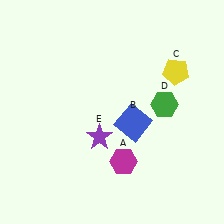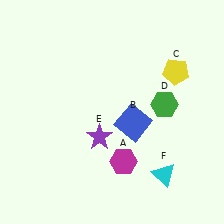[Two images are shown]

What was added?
A cyan triangle (F) was added in Image 2.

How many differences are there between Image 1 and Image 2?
There is 1 difference between the two images.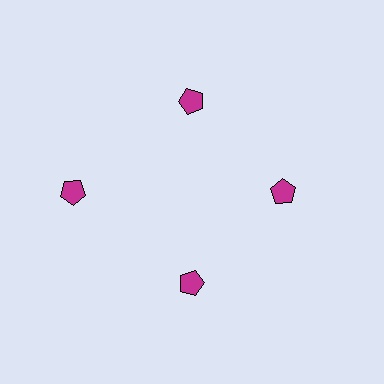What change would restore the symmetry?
The symmetry would be restored by moving it inward, back onto the ring so that all 4 pentagons sit at equal angles and equal distance from the center.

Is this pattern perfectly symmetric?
No. The 4 magenta pentagons are arranged in a ring, but one element near the 9 o'clock position is pushed outward from the center, breaking the 4-fold rotational symmetry.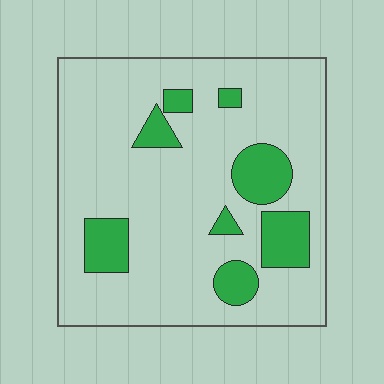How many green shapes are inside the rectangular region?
8.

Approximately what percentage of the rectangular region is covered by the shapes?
Approximately 20%.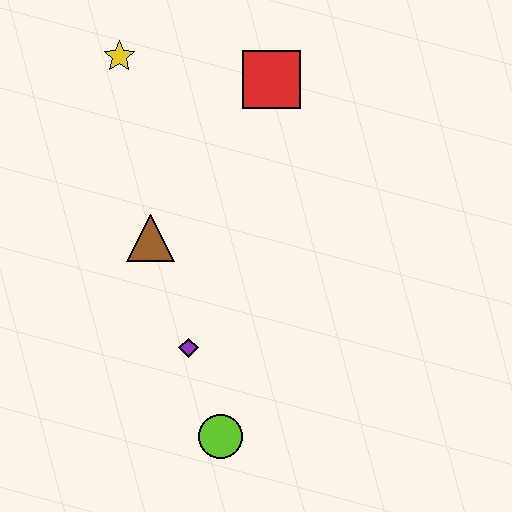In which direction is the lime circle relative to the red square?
The lime circle is below the red square.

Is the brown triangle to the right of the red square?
No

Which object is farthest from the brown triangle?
The lime circle is farthest from the brown triangle.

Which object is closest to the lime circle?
The purple diamond is closest to the lime circle.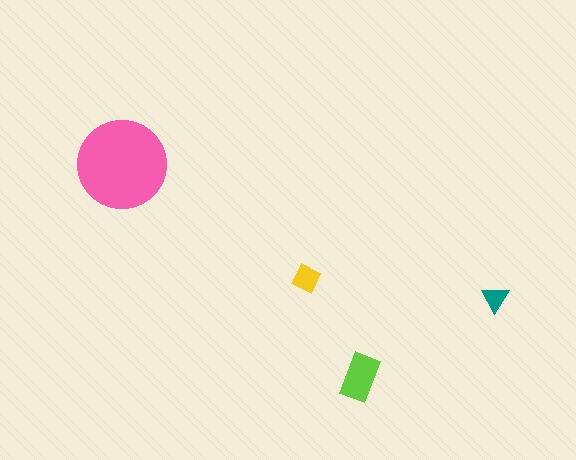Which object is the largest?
The pink circle.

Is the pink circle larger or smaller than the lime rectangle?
Larger.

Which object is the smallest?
The teal triangle.